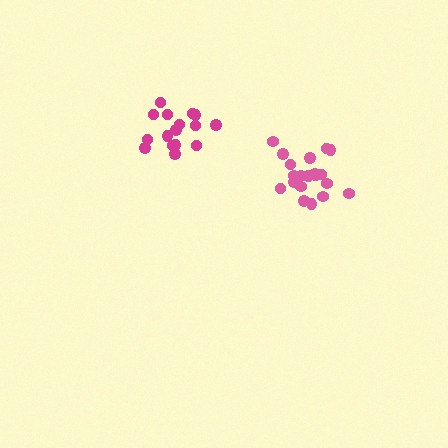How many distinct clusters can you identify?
There are 2 distinct clusters.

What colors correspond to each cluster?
The clusters are colored: magenta, pink.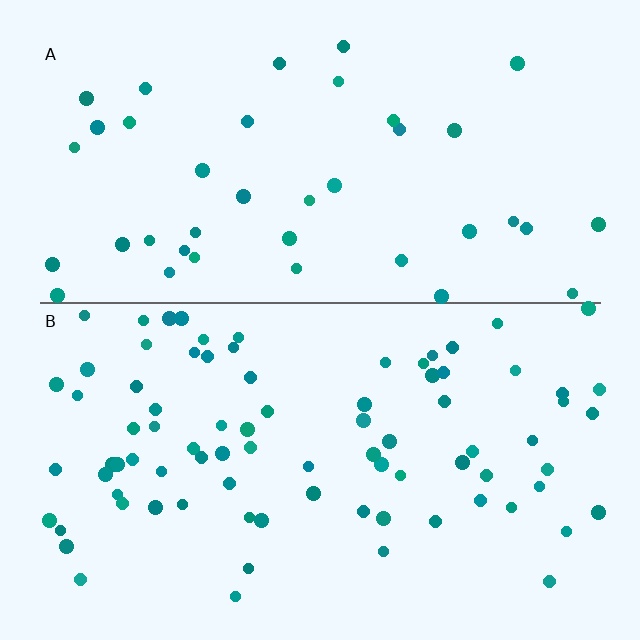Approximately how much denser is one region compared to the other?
Approximately 2.1× — region B over region A.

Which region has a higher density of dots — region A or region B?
B (the bottom).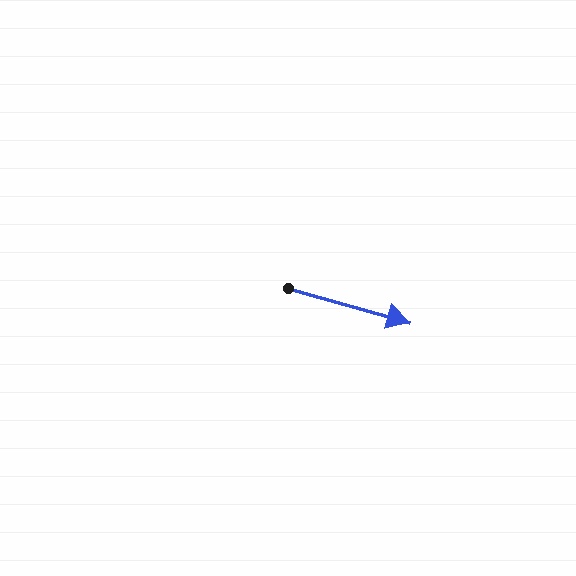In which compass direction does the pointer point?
East.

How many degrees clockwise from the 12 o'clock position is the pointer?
Approximately 106 degrees.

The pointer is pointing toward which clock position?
Roughly 4 o'clock.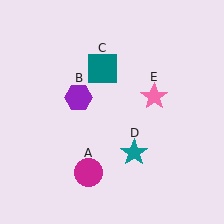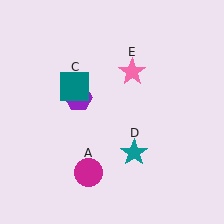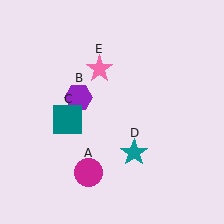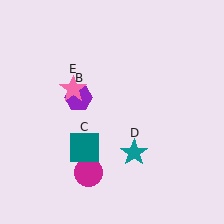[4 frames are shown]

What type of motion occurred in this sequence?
The teal square (object C), pink star (object E) rotated counterclockwise around the center of the scene.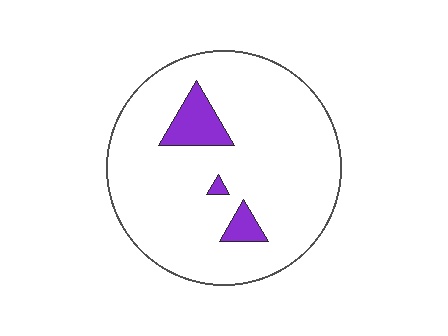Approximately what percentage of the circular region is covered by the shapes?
Approximately 10%.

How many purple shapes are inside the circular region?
3.